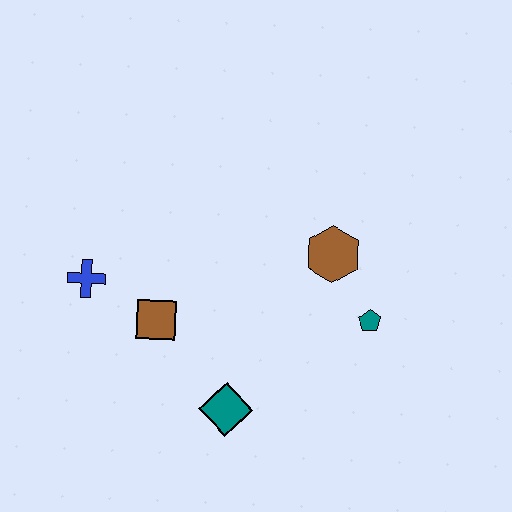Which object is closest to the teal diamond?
The brown square is closest to the teal diamond.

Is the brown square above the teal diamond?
Yes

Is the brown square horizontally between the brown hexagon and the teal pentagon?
No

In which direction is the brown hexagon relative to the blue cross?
The brown hexagon is to the right of the blue cross.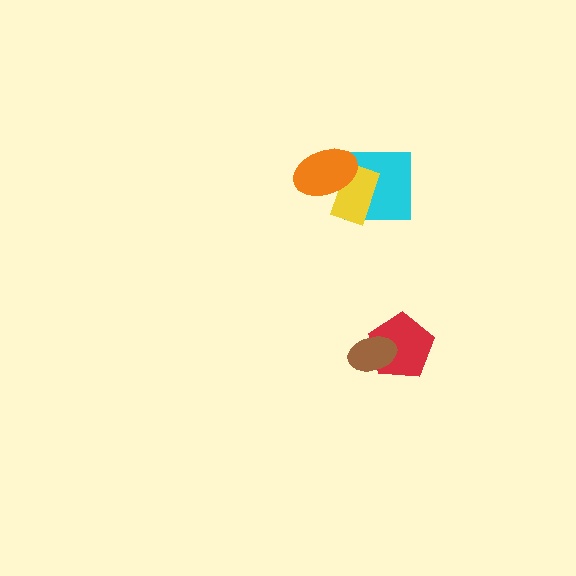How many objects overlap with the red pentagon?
1 object overlaps with the red pentagon.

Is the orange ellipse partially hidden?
No, no other shape covers it.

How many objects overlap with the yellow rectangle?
2 objects overlap with the yellow rectangle.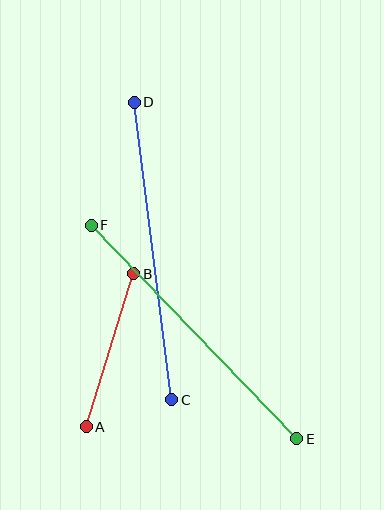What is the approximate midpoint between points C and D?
The midpoint is at approximately (153, 251) pixels.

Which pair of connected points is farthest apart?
Points C and D are farthest apart.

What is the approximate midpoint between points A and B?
The midpoint is at approximately (110, 350) pixels.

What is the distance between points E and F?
The distance is approximately 296 pixels.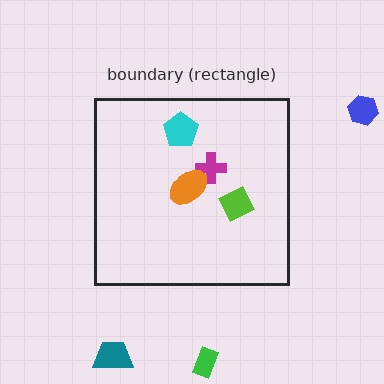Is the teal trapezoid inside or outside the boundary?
Outside.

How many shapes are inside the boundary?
4 inside, 3 outside.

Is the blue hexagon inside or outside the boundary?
Outside.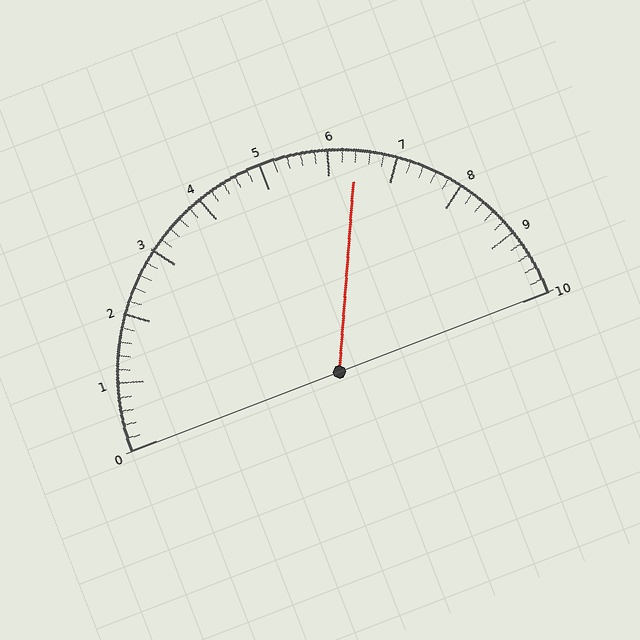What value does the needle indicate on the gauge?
The needle indicates approximately 6.4.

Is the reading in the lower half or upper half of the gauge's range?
The reading is in the upper half of the range (0 to 10).